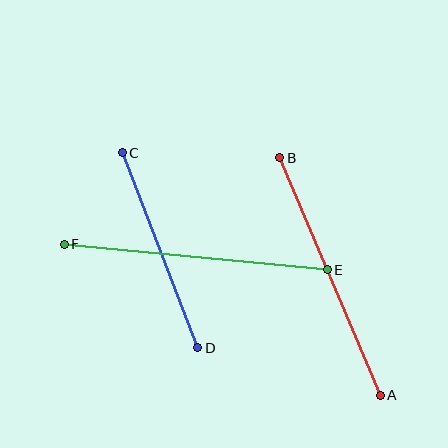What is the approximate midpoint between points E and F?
The midpoint is at approximately (196, 257) pixels.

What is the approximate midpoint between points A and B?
The midpoint is at approximately (330, 277) pixels.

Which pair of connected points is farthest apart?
Points E and F are farthest apart.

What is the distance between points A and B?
The distance is approximately 258 pixels.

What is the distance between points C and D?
The distance is approximately 209 pixels.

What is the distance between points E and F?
The distance is approximately 264 pixels.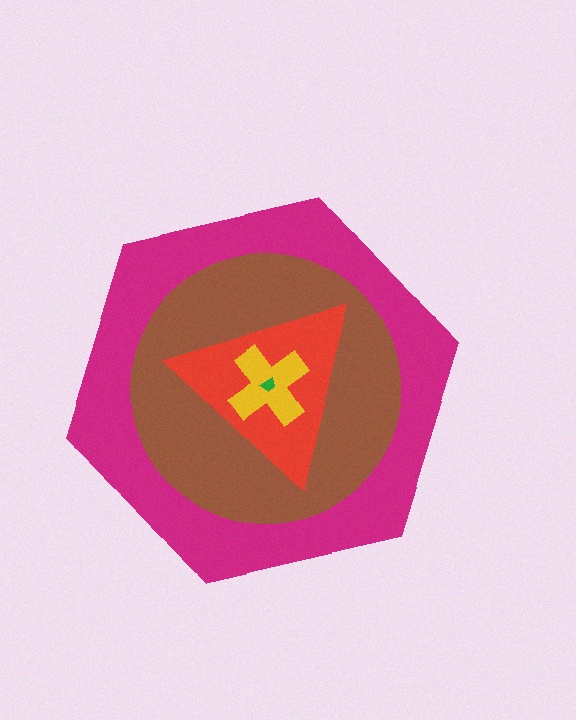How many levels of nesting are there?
5.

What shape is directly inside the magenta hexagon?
The brown circle.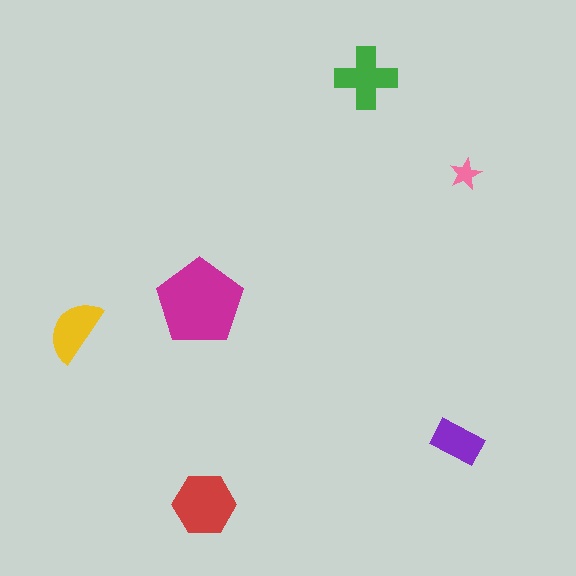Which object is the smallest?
The pink star.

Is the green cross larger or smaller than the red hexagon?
Smaller.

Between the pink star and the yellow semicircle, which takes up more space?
The yellow semicircle.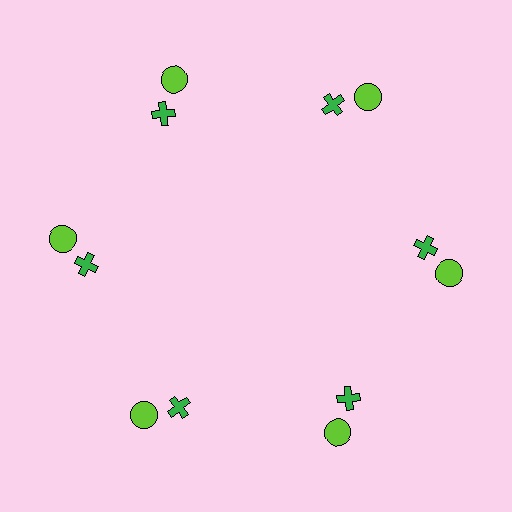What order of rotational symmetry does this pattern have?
This pattern has 6-fold rotational symmetry.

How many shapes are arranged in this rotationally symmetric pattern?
There are 12 shapes, arranged in 6 groups of 2.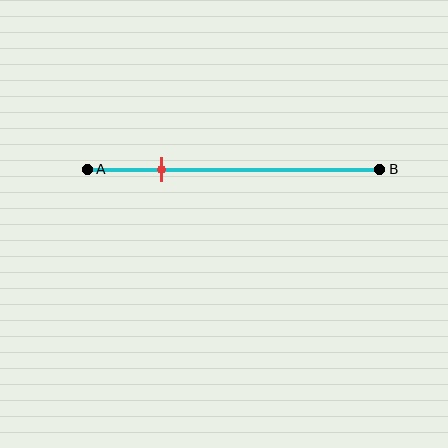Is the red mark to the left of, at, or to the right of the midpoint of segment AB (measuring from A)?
The red mark is to the left of the midpoint of segment AB.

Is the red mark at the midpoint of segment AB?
No, the mark is at about 25% from A, not at the 50% midpoint.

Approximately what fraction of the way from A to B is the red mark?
The red mark is approximately 25% of the way from A to B.